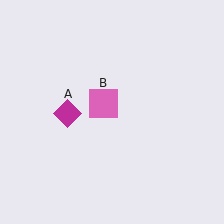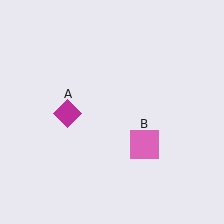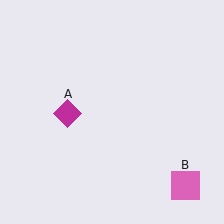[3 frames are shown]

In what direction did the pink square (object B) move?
The pink square (object B) moved down and to the right.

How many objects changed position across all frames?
1 object changed position: pink square (object B).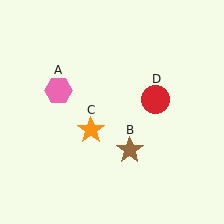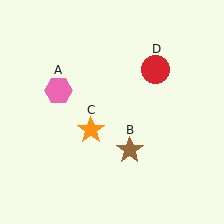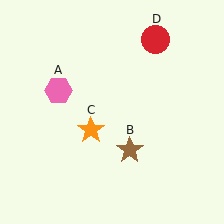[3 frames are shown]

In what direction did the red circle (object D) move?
The red circle (object D) moved up.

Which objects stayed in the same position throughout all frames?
Pink hexagon (object A) and brown star (object B) and orange star (object C) remained stationary.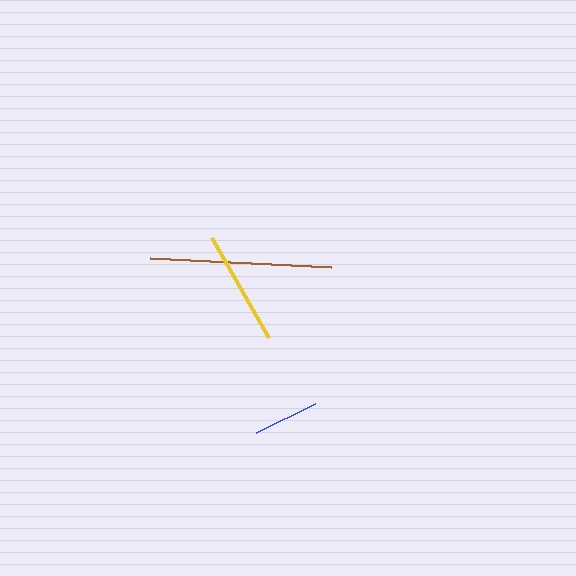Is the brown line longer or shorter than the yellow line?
The brown line is longer than the yellow line.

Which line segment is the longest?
The brown line is the longest at approximately 181 pixels.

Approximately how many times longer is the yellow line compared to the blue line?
The yellow line is approximately 1.8 times the length of the blue line.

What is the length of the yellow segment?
The yellow segment is approximately 115 pixels long.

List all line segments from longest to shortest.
From longest to shortest: brown, yellow, blue.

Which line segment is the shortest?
The blue line is the shortest at approximately 65 pixels.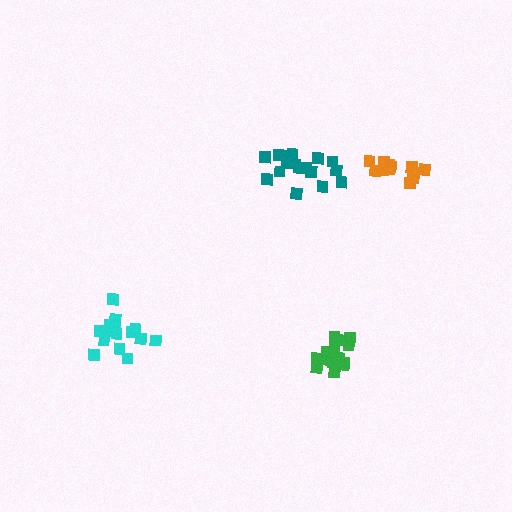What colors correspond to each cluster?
The clusters are colored: cyan, teal, orange, green.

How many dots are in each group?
Group 1: 16 dots, Group 2: 17 dots, Group 3: 12 dots, Group 4: 18 dots (63 total).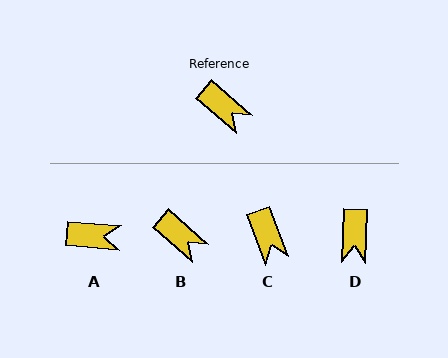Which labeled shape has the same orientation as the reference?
B.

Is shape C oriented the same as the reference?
No, it is off by about 28 degrees.